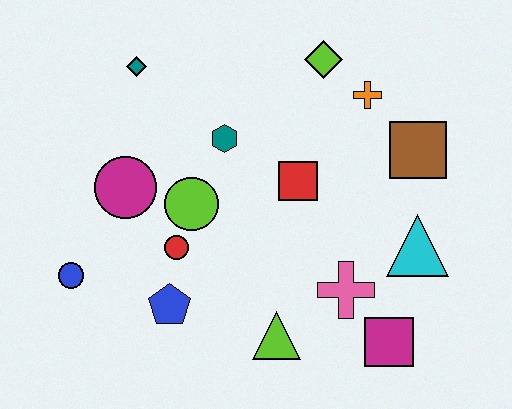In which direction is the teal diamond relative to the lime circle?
The teal diamond is above the lime circle.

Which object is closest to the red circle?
The lime circle is closest to the red circle.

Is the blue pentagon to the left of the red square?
Yes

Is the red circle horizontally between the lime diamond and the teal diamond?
Yes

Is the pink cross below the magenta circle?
Yes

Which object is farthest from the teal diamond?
The magenta square is farthest from the teal diamond.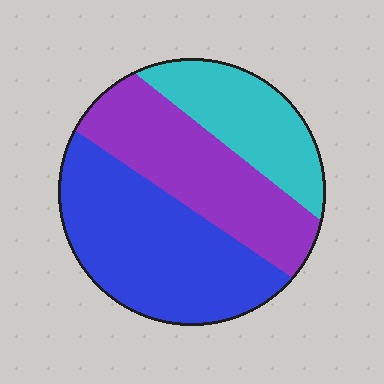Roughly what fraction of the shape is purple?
Purple takes up about one third (1/3) of the shape.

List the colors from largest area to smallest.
From largest to smallest: blue, purple, cyan.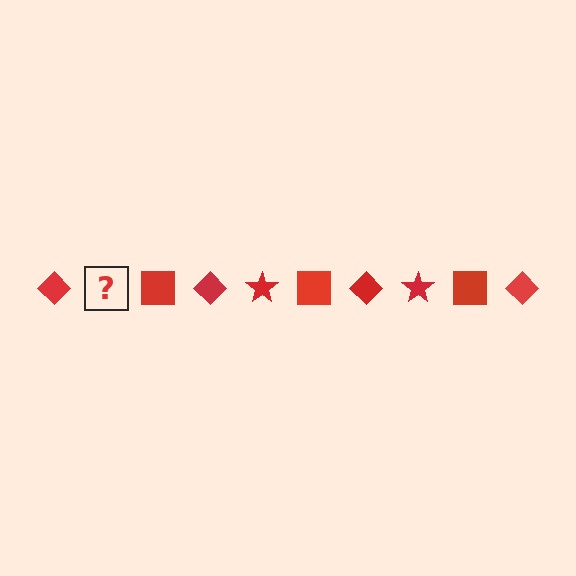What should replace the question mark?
The question mark should be replaced with a red star.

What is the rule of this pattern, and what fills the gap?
The rule is that the pattern cycles through diamond, star, square shapes in red. The gap should be filled with a red star.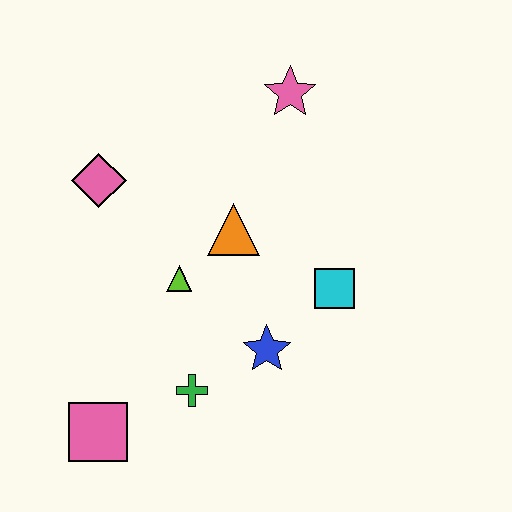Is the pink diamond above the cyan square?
Yes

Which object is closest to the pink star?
The orange triangle is closest to the pink star.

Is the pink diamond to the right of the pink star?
No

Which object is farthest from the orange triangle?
The pink square is farthest from the orange triangle.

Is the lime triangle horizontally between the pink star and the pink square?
Yes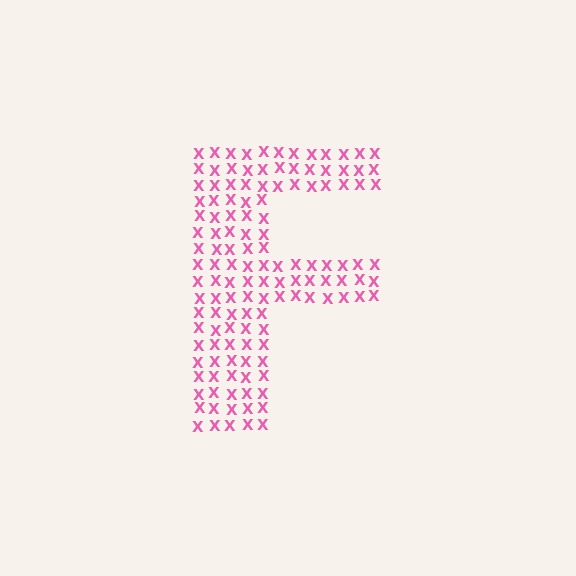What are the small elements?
The small elements are letter X's.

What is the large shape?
The large shape is the letter F.